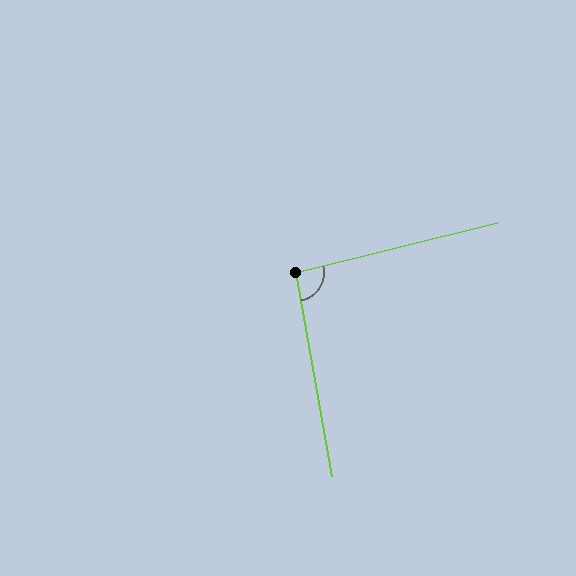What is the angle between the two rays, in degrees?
Approximately 94 degrees.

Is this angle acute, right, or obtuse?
It is approximately a right angle.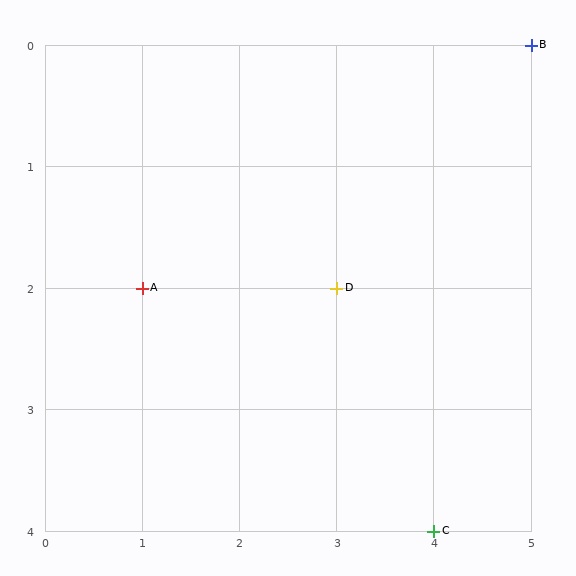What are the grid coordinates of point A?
Point A is at grid coordinates (1, 2).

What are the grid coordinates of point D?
Point D is at grid coordinates (3, 2).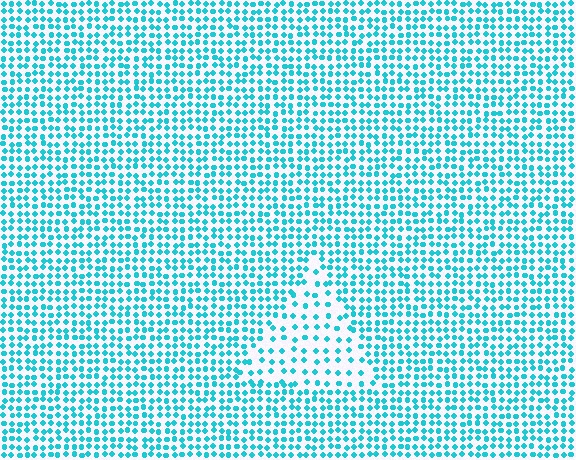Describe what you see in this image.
The image contains small cyan elements arranged at two different densities. A triangle-shaped region is visible where the elements are less densely packed than the surrounding area.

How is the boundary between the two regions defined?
The boundary is defined by a change in element density (approximately 2.0x ratio). All elements are the same color, size, and shape.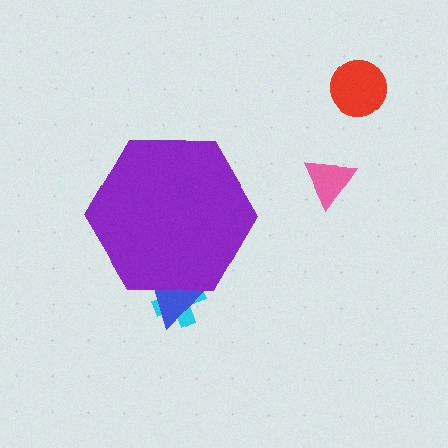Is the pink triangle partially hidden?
No, the pink triangle is fully visible.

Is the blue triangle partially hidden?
Yes, the blue triangle is partially hidden behind the purple hexagon.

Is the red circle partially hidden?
No, the red circle is fully visible.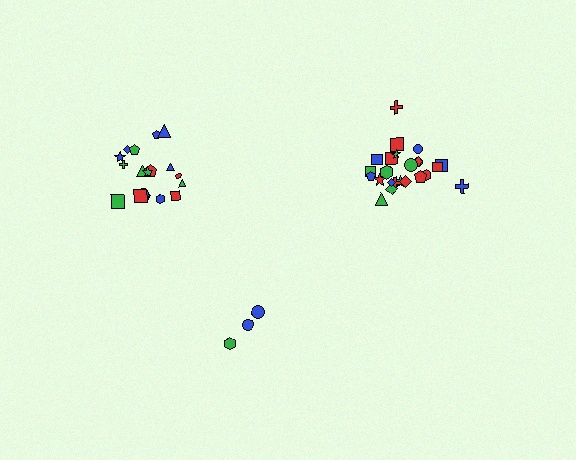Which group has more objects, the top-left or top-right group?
The top-right group.